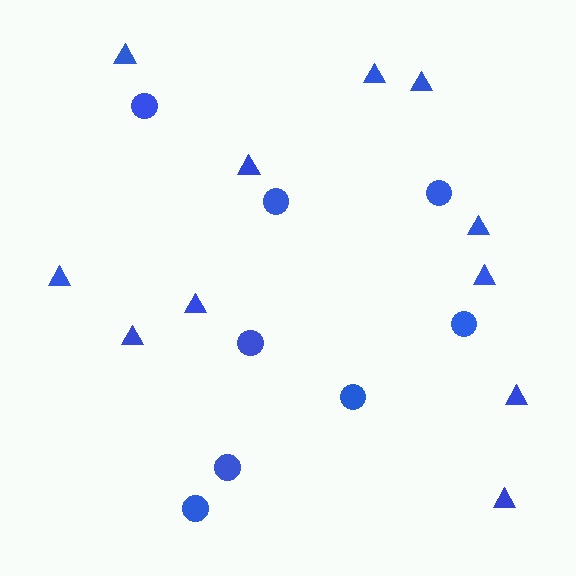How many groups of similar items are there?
There are 2 groups: one group of triangles (11) and one group of circles (8).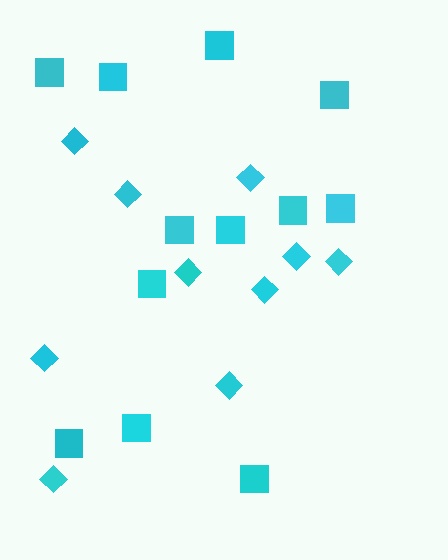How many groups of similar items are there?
There are 2 groups: one group of diamonds (10) and one group of squares (12).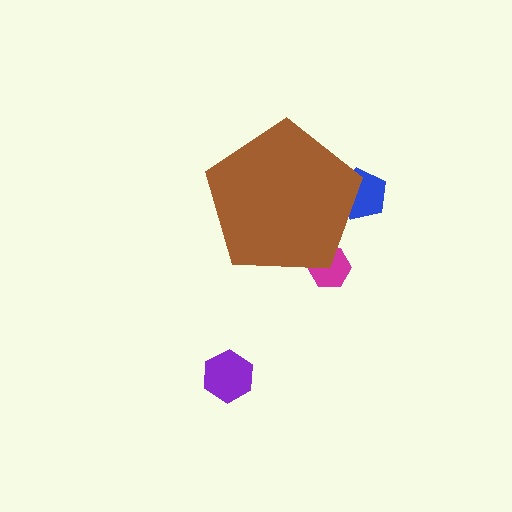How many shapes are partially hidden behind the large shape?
2 shapes are partially hidden.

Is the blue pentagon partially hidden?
Yes, the blue pentagon is partially hidden behind the brown pentagon.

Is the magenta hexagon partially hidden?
Yes, the magenta hexagon is partially hidden behind the brown pentagon.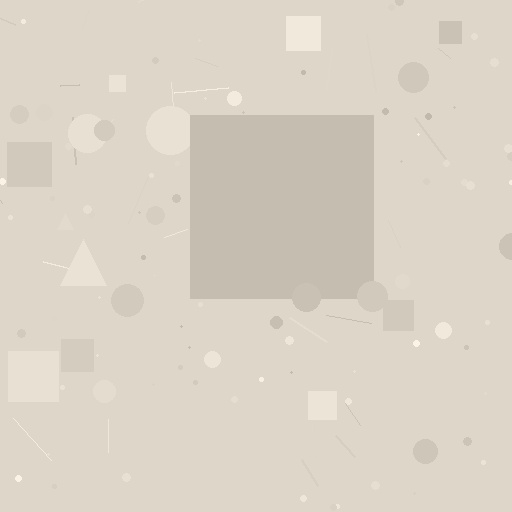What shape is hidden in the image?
A square is hidden in the image.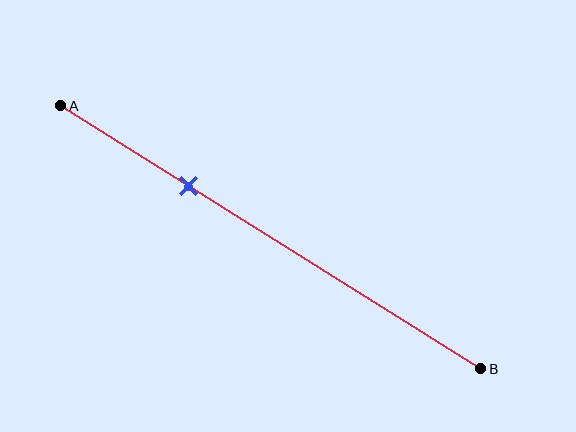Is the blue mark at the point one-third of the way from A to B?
Yes, the mark is approximately at the one-third point.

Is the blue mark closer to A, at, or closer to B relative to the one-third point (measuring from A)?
The blue mark is approximately at the one-third point of segment AB.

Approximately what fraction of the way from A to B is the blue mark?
The blue mark is approximately 30% of the way from A to B.